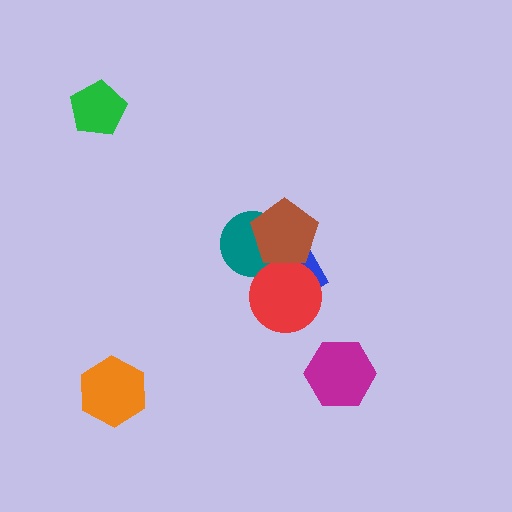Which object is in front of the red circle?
The brown pentagon is in front of the red circle.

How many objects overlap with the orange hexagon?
0 objects overlap with the orange hexagon.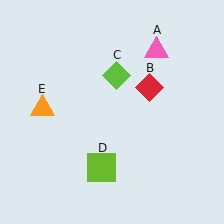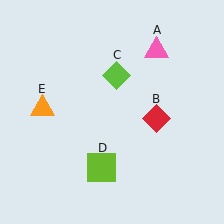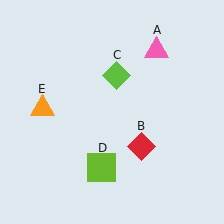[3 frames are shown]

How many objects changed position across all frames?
1 object changed position: red diamond (object B).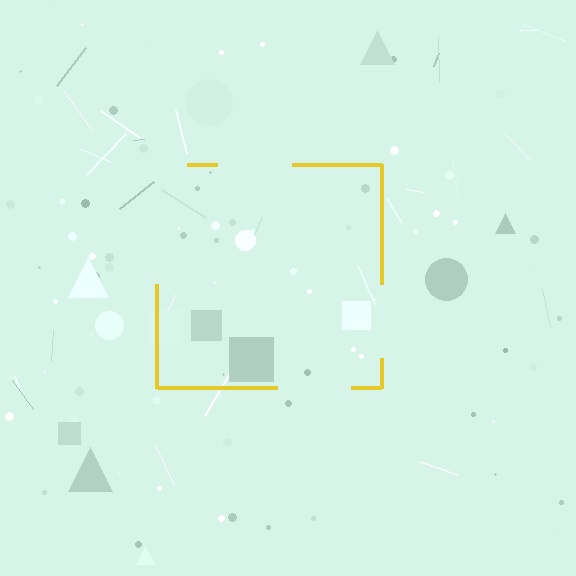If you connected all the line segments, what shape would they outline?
They would outline a square.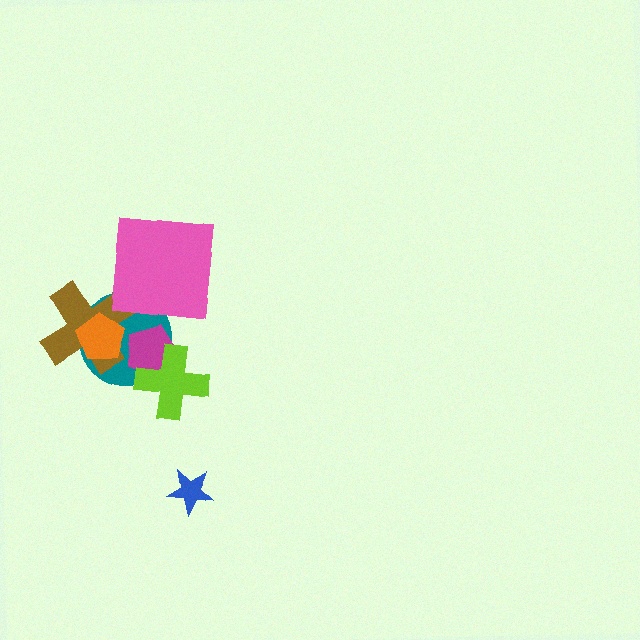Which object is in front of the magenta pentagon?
The lime cross is in front of the magenta pentagon.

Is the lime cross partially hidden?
No, no other shape covers it.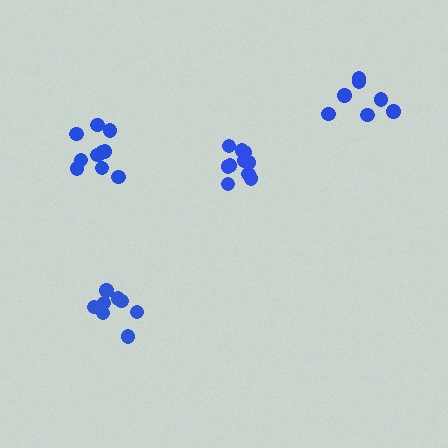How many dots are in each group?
Group 1: 10 dots, Group 2: 10 dots, Group 3: 7 dots, Group 4: 10 dots (37 total).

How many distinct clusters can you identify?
There are 4 distinct clusters.